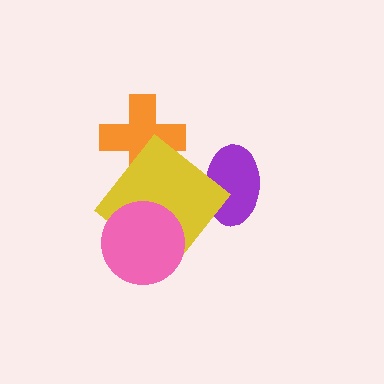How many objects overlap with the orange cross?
1 object overlaps with the orange cross.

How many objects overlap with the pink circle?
1 object overlaps with the pink circle.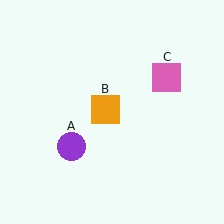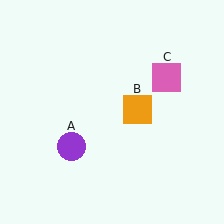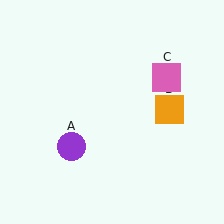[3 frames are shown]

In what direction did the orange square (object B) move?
The orange square (object B) moved right.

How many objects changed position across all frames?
1 object changed position: orange square (object B).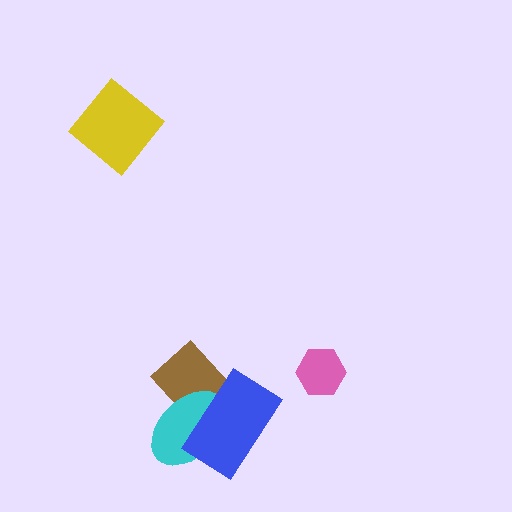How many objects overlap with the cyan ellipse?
2 objects overlap with the cyan ellipse.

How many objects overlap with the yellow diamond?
0 objects overlap with the yellow diamond.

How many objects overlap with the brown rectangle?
2 objects overlap with the brown rectangle.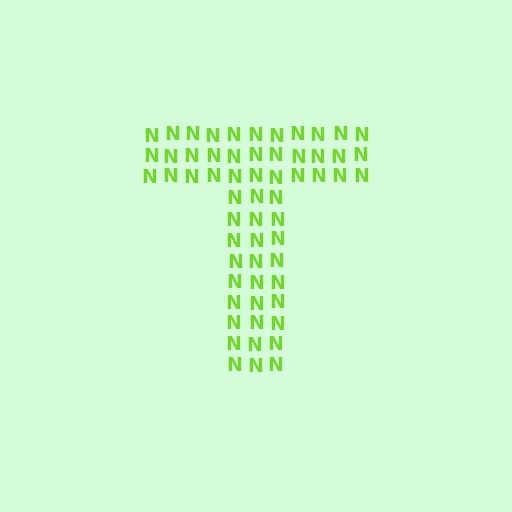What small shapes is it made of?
It is made of small letter N's.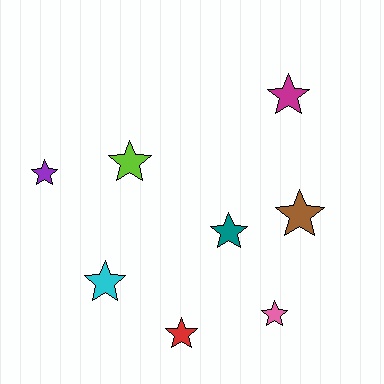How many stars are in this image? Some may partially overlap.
There are 8 stars.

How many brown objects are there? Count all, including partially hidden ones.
There is 1 brown object.